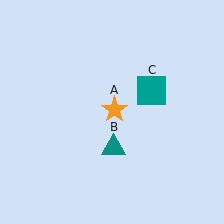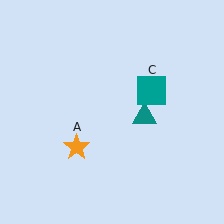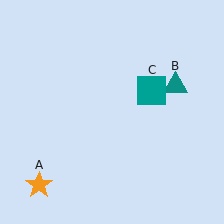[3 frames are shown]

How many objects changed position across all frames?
2 objects changed position: orange star (object A), teal triangle (object B).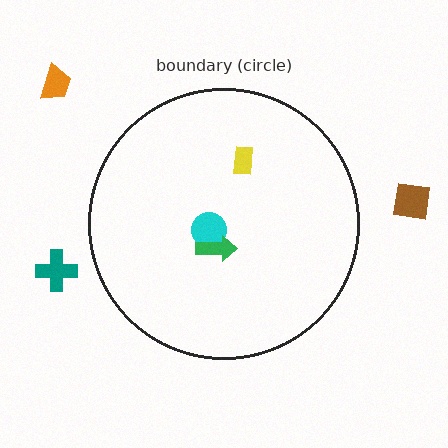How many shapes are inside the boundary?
3 inside, 3 outside.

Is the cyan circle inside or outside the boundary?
Inside.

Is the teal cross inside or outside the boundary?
Outside.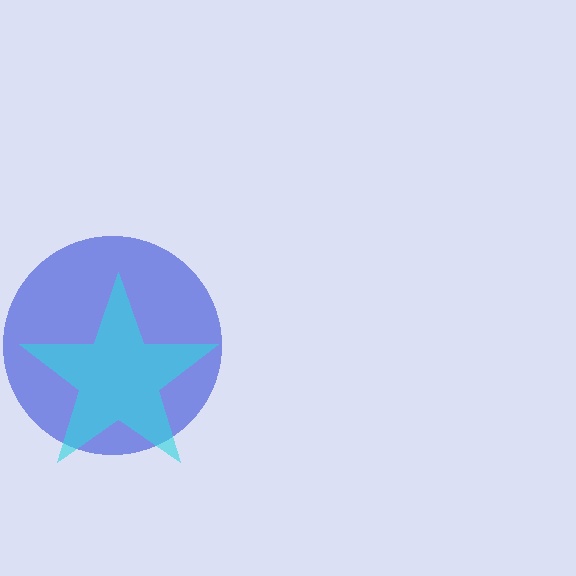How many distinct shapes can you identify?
There are 2 distinct shapes: a blue circle, a cyan star.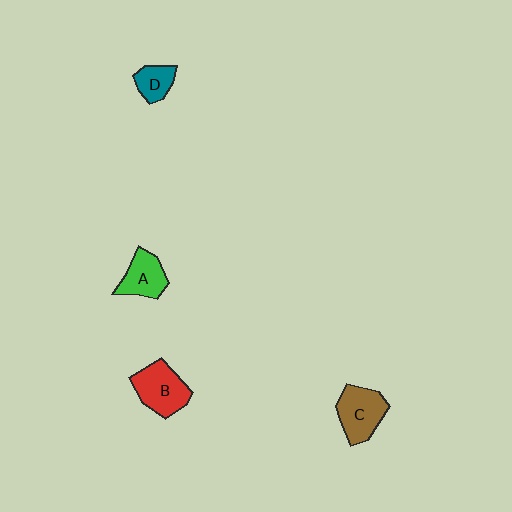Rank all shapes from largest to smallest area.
From largest to smallest: B (red), C (brown), A (green), D (teal).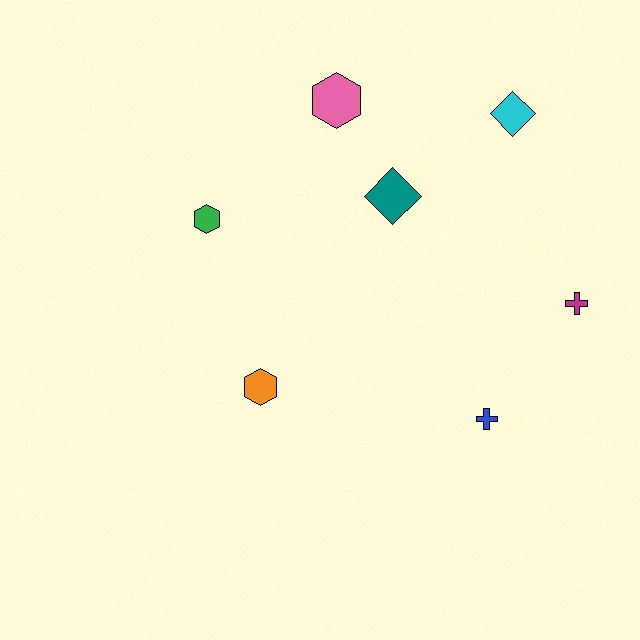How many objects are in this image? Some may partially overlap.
There are 7 objects.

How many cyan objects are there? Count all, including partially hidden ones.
There is 1 cyan object.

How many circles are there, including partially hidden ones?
There are no circles.